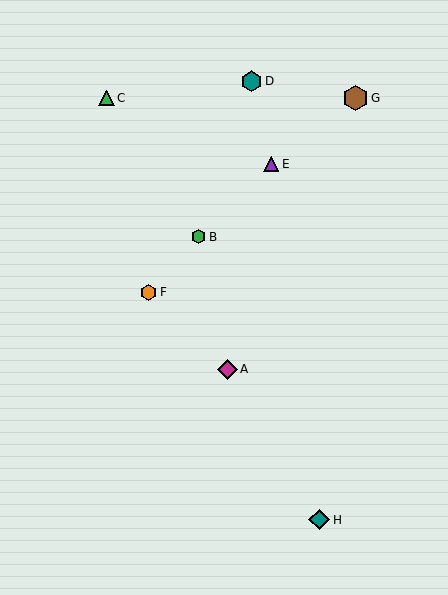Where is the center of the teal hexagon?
The center of the teal hexagon is at (252, 81).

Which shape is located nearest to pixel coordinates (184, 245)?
The green hexagon (labeled B) at (199, 237) is nearest to that location.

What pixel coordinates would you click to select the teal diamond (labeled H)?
Click at (319, 520) to select the teal diamond H.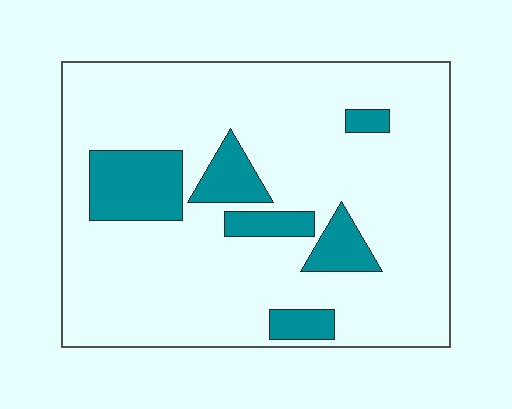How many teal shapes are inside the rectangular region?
6.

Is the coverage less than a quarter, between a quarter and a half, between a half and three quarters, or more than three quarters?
Less than a quarter.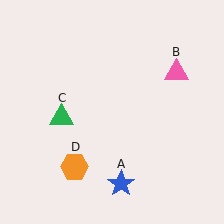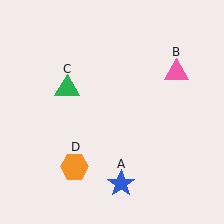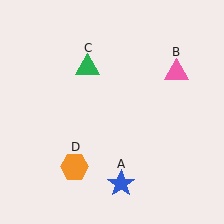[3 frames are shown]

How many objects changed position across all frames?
1 object changed position: green triangle (object C).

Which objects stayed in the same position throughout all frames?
Blue star (object A) and pink triangle (object B) and orange hexagon (object D) remained stationary.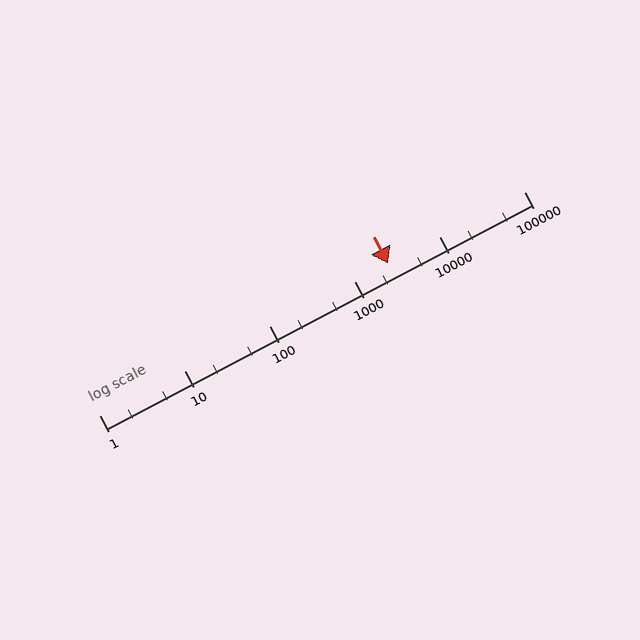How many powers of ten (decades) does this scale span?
The scale spans 5 decades, from 1 to 100000.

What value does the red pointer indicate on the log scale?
The pointer indicates approximately 2500.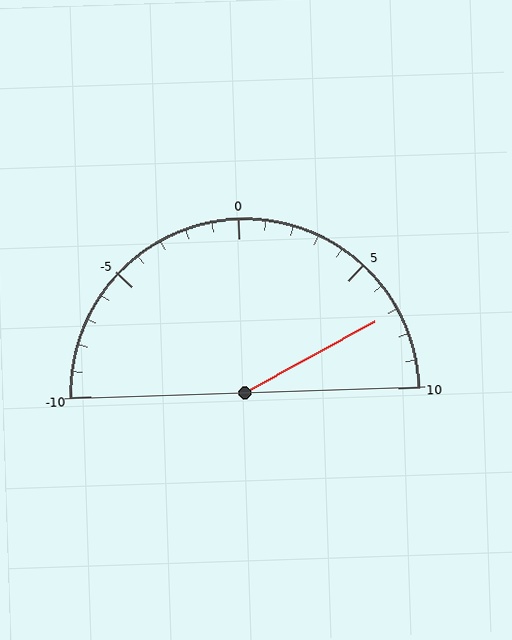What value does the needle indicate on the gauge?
The needle indicates approximately 7.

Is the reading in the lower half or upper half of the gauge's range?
The reading is in the upper half of the range (-10 to 10).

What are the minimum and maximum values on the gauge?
The gauge ranges from -10 to 10.